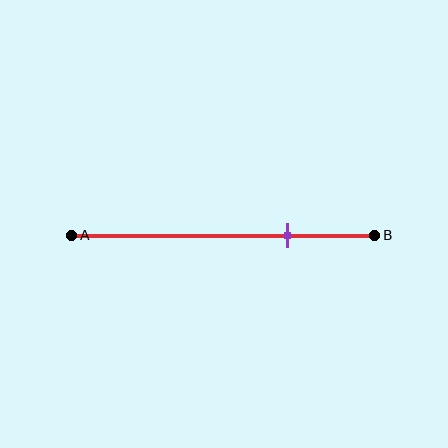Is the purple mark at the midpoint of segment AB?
No, the mark is at about 70% from A, not at the 50% midpoint.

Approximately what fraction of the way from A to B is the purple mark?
The purple mark is approximately 70% of the way from A to B.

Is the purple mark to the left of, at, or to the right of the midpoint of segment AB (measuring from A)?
The purple mark is to the right of the midpoint of segment AB.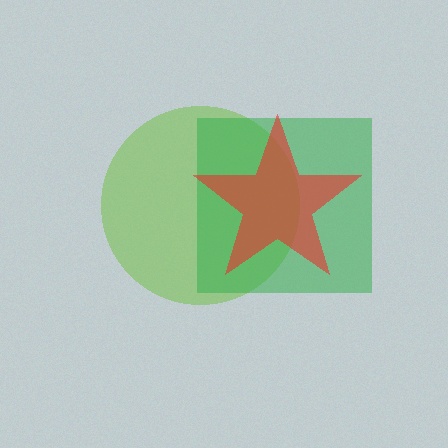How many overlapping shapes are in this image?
There are 3 overlapping shapes in the image.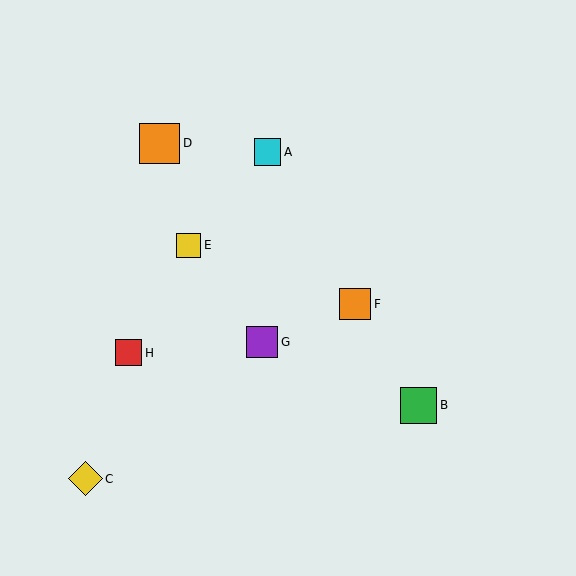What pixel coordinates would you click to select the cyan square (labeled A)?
Click at (268, 152) to select the cyan square A.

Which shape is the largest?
The orange square (labeled D) is the largest.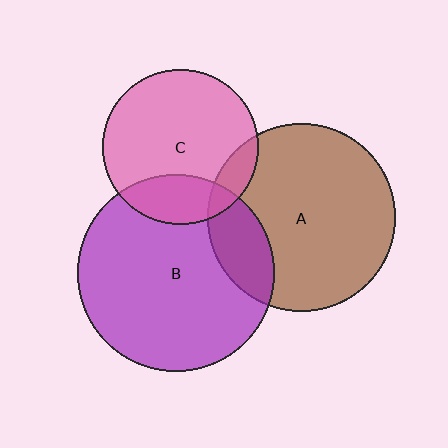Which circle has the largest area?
Circle B (purple).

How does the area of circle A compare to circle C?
Approximately 1.5 times.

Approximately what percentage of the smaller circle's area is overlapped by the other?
Approximately 20%.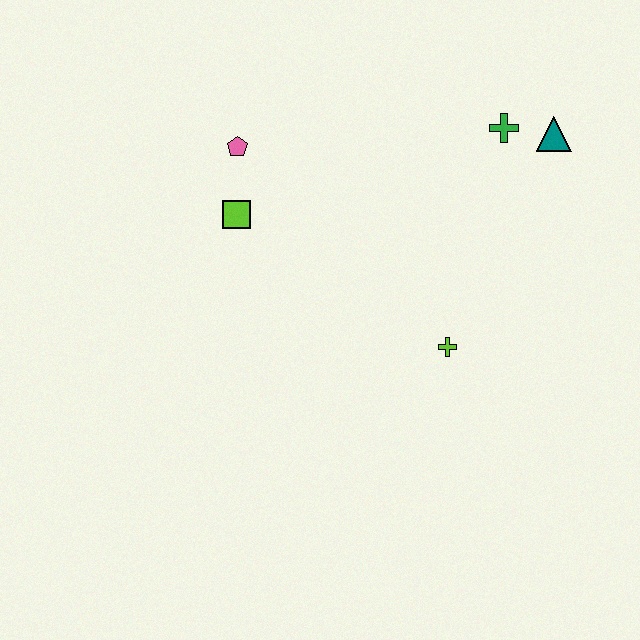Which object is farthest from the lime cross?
The pink pentagon is farthest from the lime cross.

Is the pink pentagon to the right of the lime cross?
No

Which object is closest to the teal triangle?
The green cross is closest to the teal triangle.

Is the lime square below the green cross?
Yes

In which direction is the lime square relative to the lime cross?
The lime square is to the left of the lime cross.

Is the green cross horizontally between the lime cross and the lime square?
No